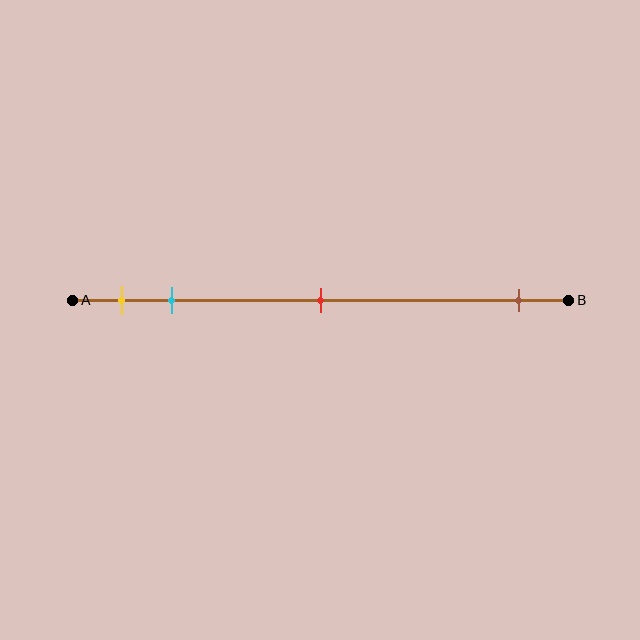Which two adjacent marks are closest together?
The yellow and cyan marks are the closest adjacent pair.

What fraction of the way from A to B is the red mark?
The red mark is approximately 50% (0.5) of the way from A to B.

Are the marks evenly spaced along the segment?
No, the marks are not evenly spaced.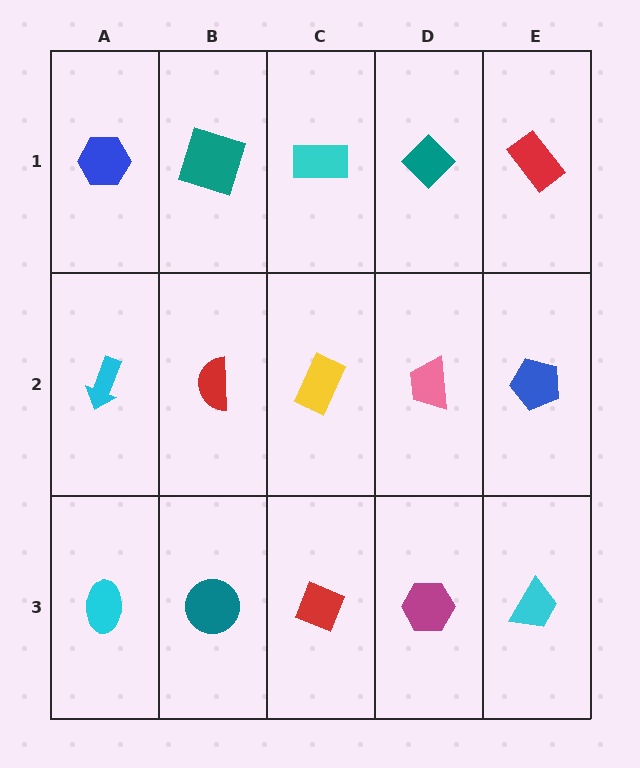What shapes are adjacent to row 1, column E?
A blue pentagon (row 2, column E), a teal diamond (row 1, column D).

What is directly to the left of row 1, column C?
A teal square.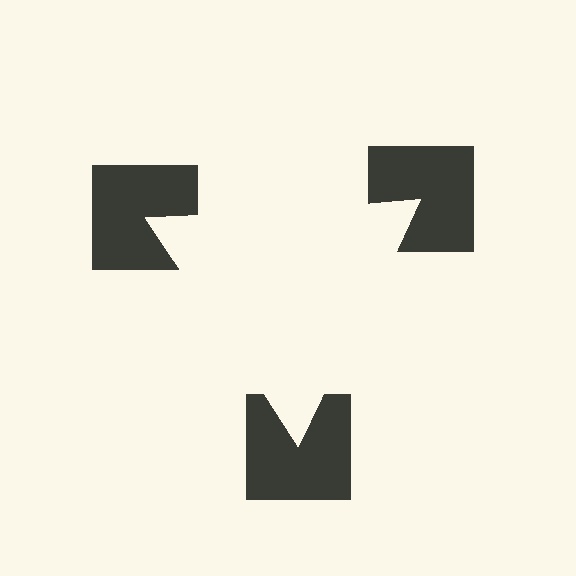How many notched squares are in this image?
There are 3 — one at each vertex of the illusory triangle.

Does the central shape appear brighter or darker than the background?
It typically appears slightly brighter than the background, even though no actual brightness change is drawn.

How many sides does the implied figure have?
3 sides.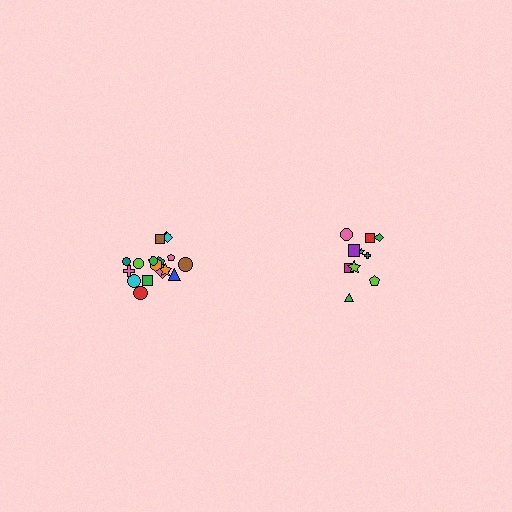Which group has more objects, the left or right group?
The left group.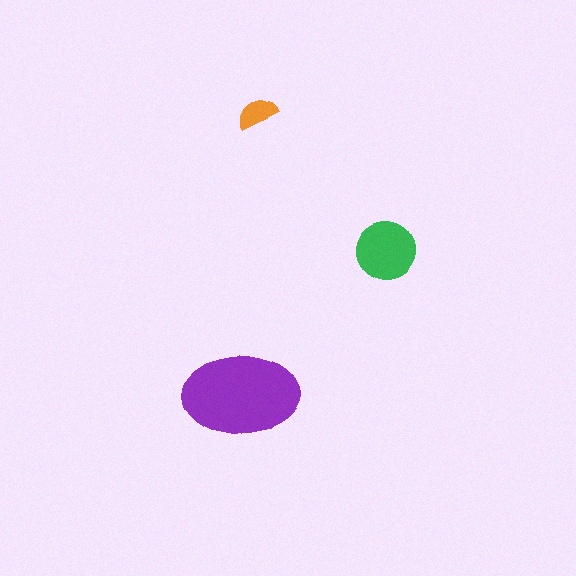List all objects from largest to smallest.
The purple ellipse, the green circle, the orange semicircle.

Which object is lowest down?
The purple ellipse is bottommost.